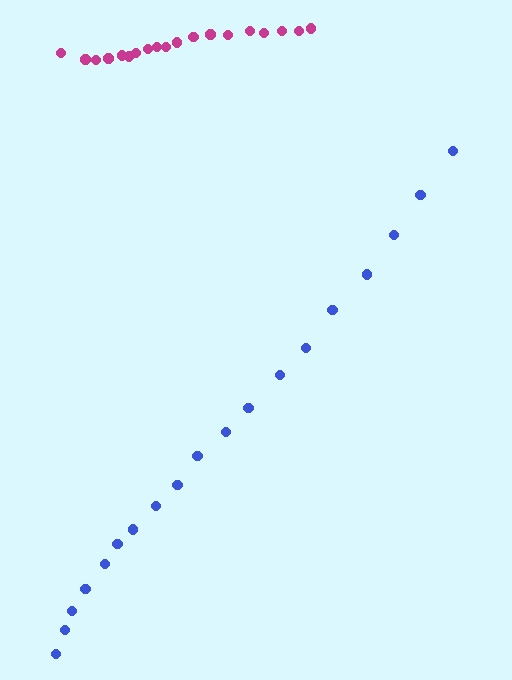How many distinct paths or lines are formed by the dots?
There are 2 distinct paths.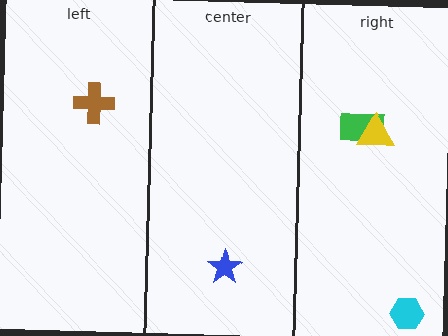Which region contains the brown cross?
The left region.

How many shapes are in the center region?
1.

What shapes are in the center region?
The blue star.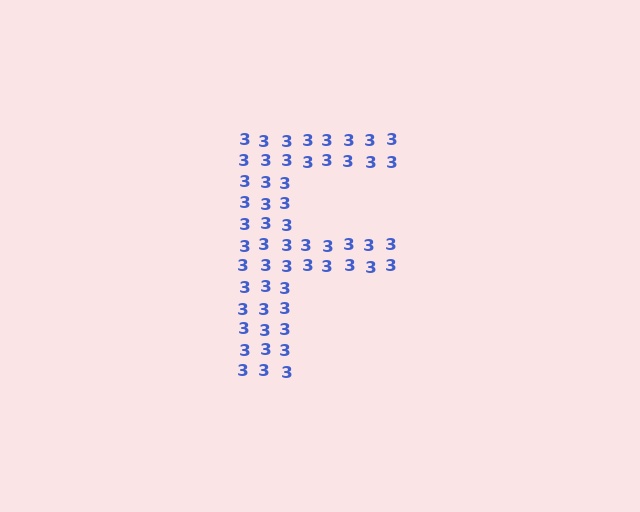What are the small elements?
The small elements are digit 3's.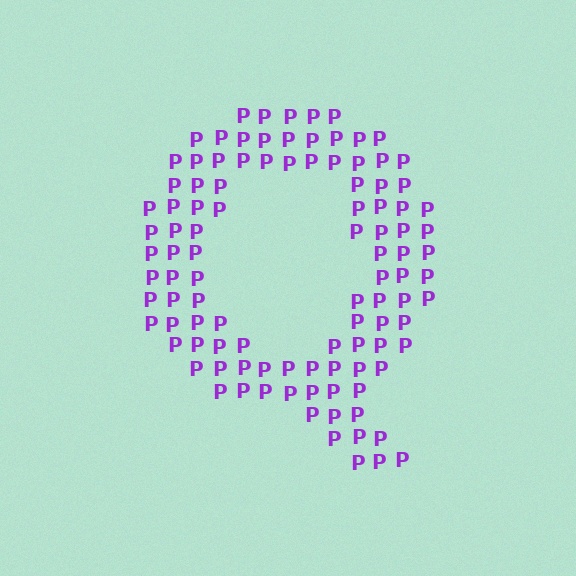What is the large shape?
The large shape is the letter Q.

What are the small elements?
The small elements are letter P's.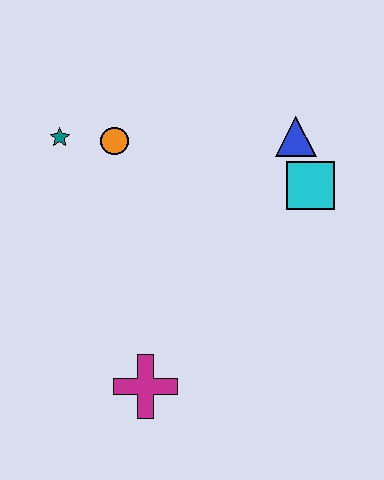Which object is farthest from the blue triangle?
The magenta cross is farthest from the blue triangle.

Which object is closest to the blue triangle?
The cyan square is closest to the blue triangle.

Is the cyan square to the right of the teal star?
Yes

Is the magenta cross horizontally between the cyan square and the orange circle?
Yes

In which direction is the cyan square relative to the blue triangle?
The cyan square is below the blue triangle.